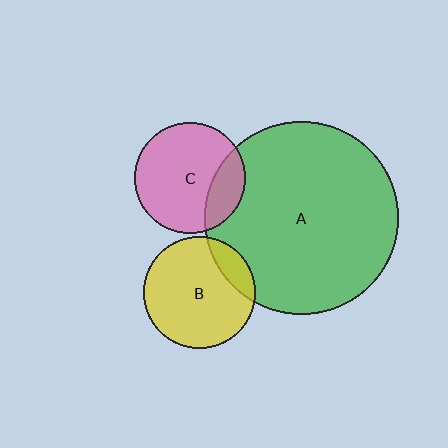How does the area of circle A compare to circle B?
Approximately 3.0 times.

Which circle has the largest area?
Circle A (green).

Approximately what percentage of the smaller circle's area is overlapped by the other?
Approximately 15%.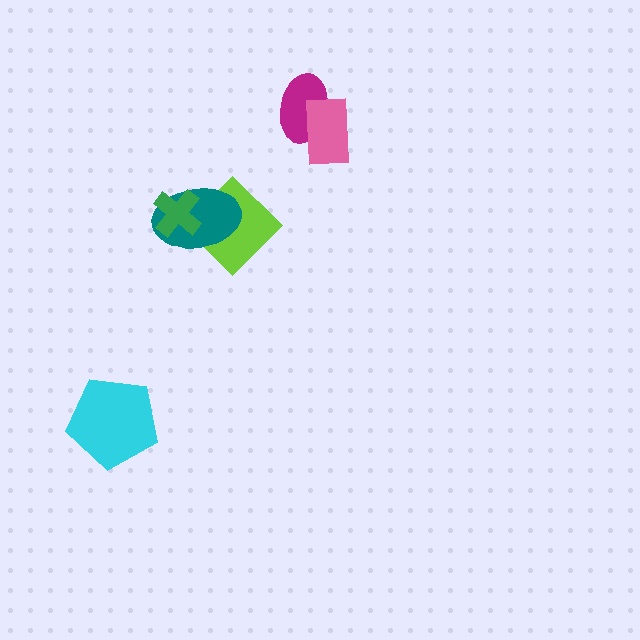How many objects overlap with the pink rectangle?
1 object overlaps with the pink rectangle.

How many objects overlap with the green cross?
2 objects overlap with the green cross.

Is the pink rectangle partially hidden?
No, no other shape covers it.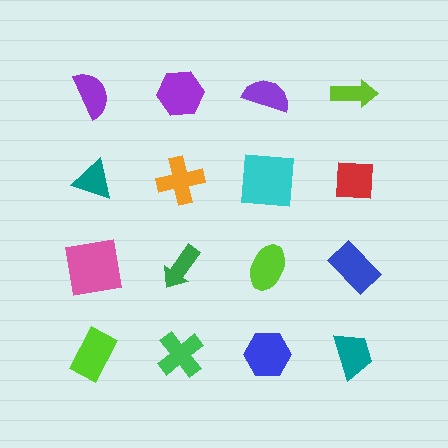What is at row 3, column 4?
A blue rectangle.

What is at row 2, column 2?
An orange cross.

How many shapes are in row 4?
4 shapes.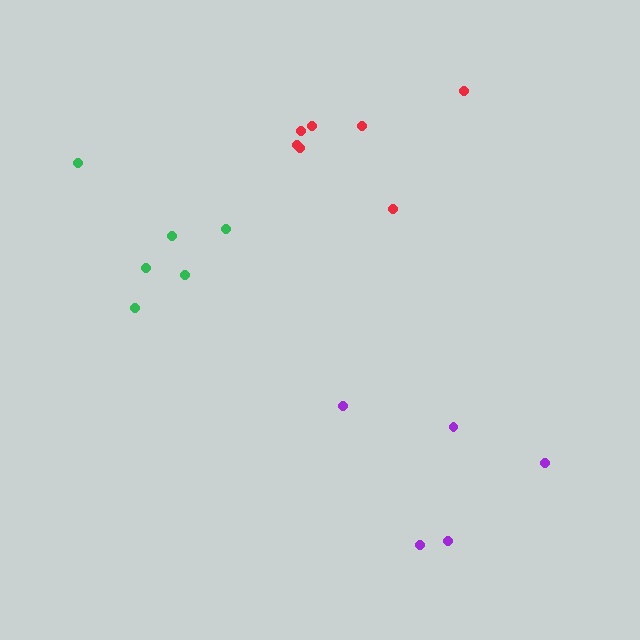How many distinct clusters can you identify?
There are 3 distinct clusters.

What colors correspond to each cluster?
The clusters are colored: green, red, purple.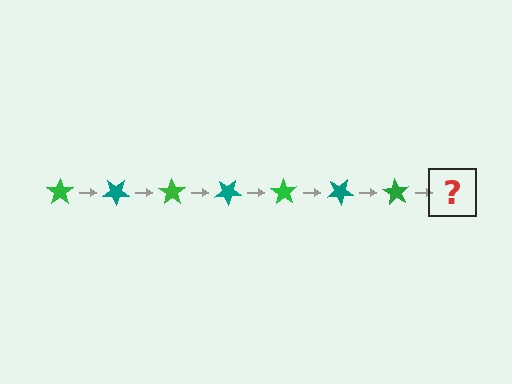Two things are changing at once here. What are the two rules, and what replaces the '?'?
The two rules are that it rotates 35 degrees each step and the color cycles through green and teal. The '?' should be a teal star, rotated 245 degrees from the start.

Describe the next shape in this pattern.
It should be a teal star, rotated 245 degrees from the start.